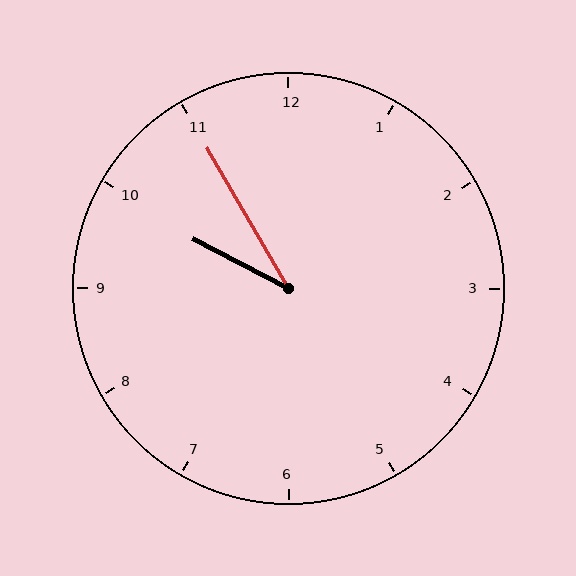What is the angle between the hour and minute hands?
Approximately 32 degrees.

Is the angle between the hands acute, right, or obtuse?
It is acute.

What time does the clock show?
9:55.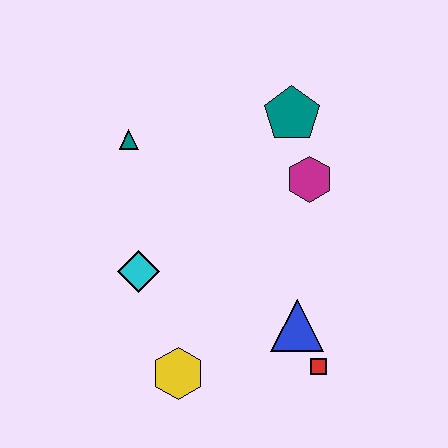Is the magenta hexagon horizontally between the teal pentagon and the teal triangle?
No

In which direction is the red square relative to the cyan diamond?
The red square is to the right of the cyan diamond.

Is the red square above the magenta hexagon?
No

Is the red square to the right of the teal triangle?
Yes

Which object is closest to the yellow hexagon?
The cyan diamond is closest to the yellow hexagon.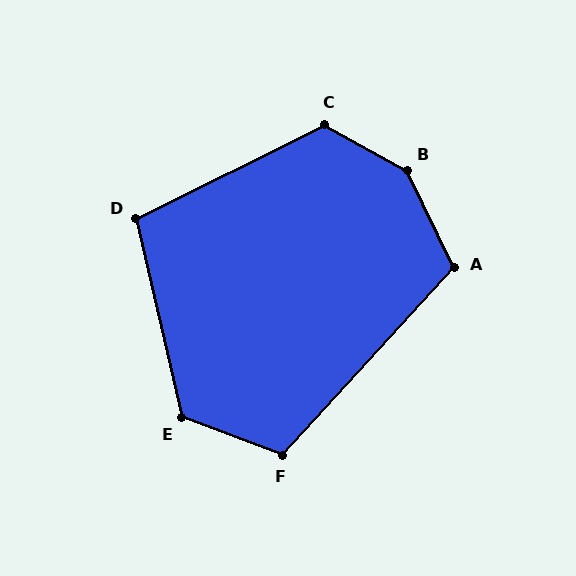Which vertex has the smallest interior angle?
D, at approximately 103 degrees.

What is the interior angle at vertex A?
Approximately 112 degrees (obtuse).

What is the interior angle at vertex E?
Approximately 124 degrees (obtuse).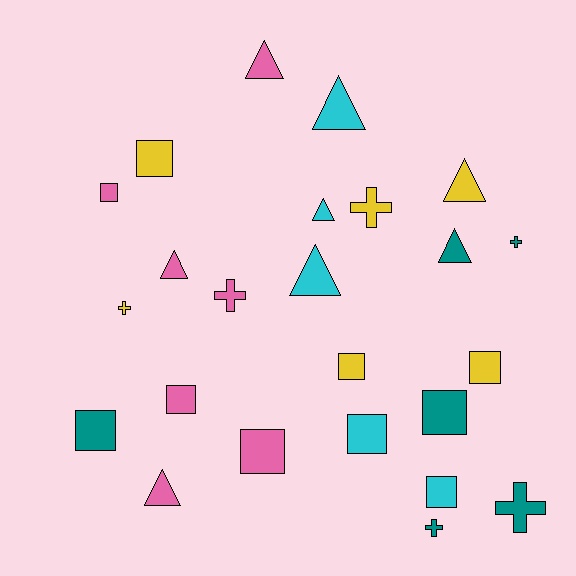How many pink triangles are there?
There are 3 pink triangles.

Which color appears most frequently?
Pink, with 7 objects.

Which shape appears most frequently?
Square, with 10 objects.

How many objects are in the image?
There are 24 objects.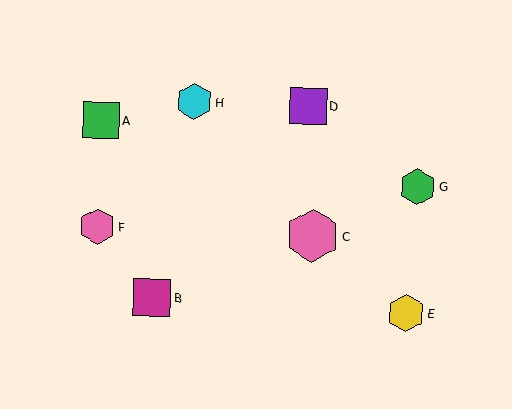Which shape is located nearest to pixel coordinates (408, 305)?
The yellow hexagon (labeled E) at (406, 313) is nearest to that location.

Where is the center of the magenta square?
The center of the magenta square is at (152, 298).